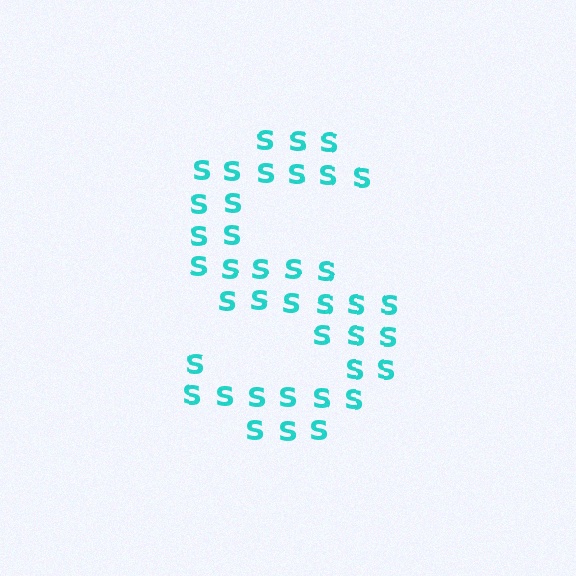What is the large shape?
The large shape is the letter S.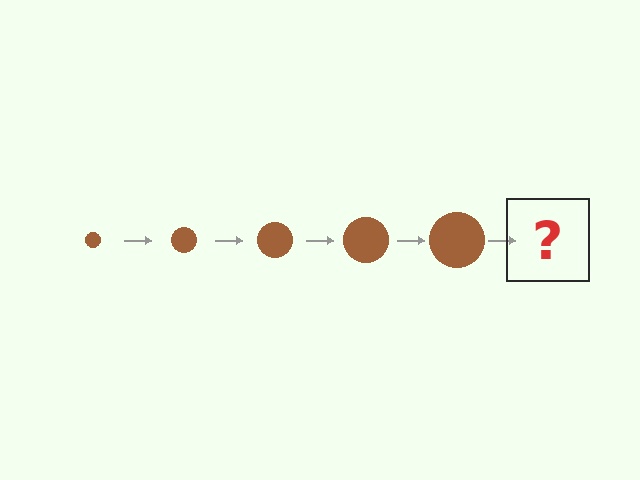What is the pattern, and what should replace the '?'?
The pattern is that the circle gets progressively larger each step. The '?' should be a brown circle, larger than the previous one.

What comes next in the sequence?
The next element should be a brown circle, larger than the previous one.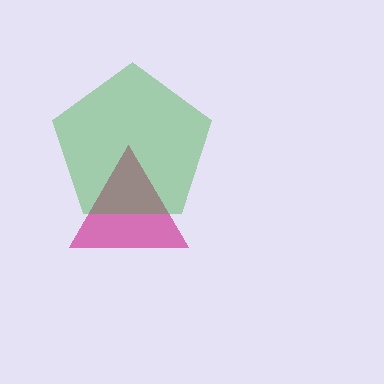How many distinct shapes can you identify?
There are 2 distinct shapes: a magenta triangle, a green pentagon.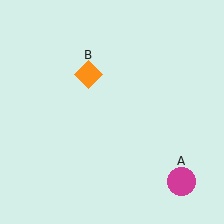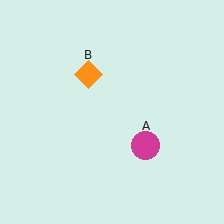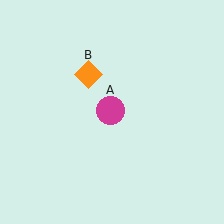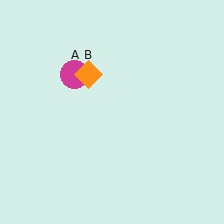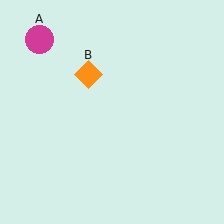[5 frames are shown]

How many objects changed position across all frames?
1 object changed position: magenta circle (object A).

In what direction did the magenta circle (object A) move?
The magenta circle (object A) moved up and to the left.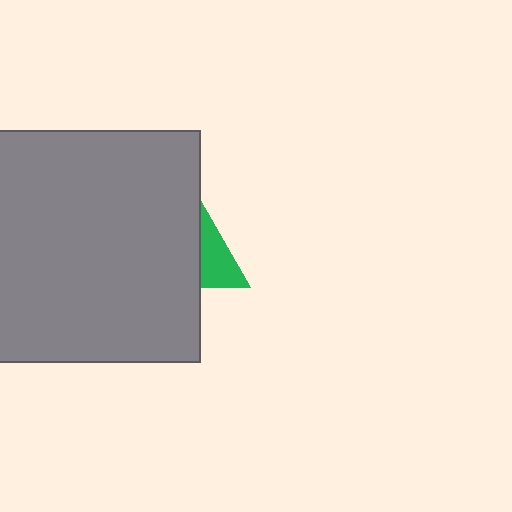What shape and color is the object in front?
The object in front is a gray rectangle.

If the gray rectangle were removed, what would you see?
You would see the complete green triangle.